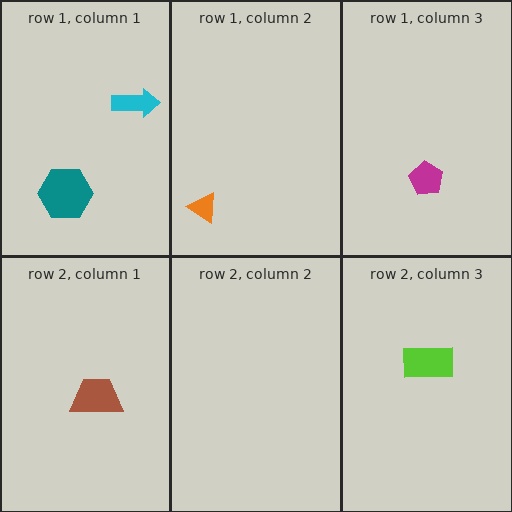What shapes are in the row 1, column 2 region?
The orange triangle.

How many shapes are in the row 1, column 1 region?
2.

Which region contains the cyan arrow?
The row 1, column 1 region.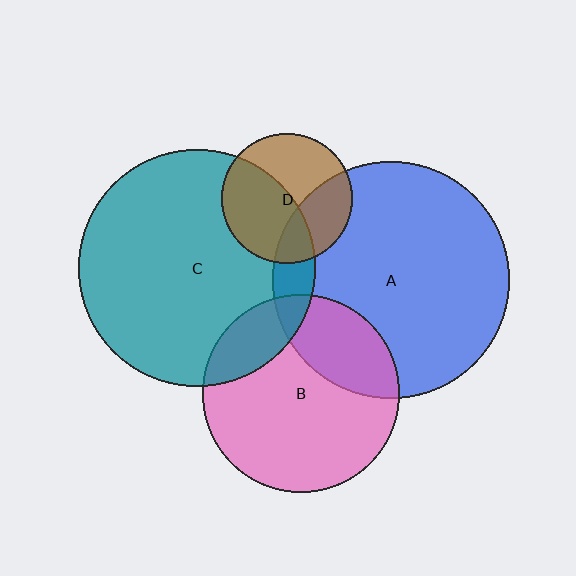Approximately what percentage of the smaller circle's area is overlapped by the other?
Approximately 25%.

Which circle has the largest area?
Circle A (blue).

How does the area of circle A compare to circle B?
Approximately 1.4 times.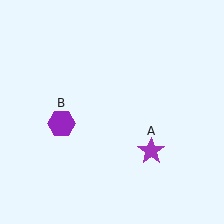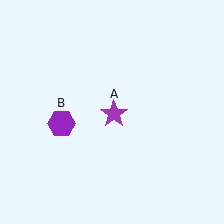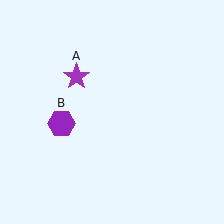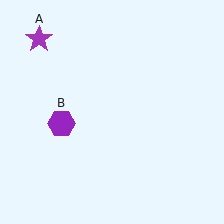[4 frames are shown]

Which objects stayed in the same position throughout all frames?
Purple hexagon (object B) remained stationary.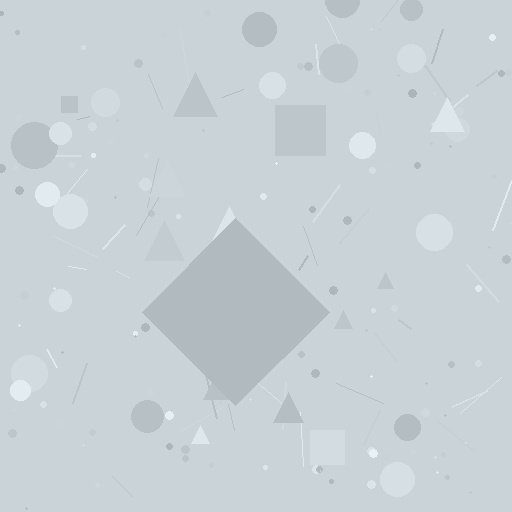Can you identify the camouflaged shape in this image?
The camouflaged shape is a diamond.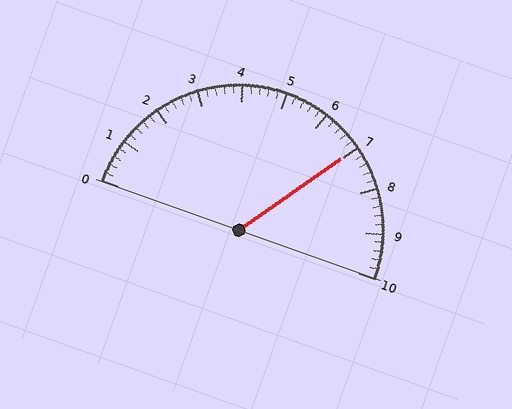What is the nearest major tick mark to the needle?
The nearest major tick mark is 7.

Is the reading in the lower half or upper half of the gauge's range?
The reading is in the upper half of the range (0 to 10).